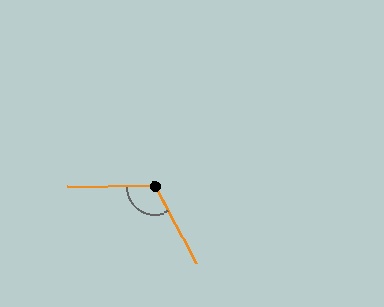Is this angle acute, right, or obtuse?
It is obtuse.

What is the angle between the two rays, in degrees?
Approximately 118 degrees.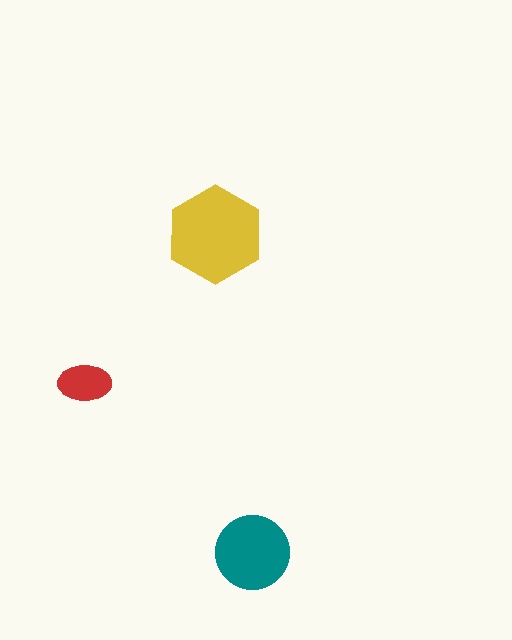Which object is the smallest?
The red ellipse.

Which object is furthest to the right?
The teal circle is rightmost.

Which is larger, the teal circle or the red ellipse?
The teal circle.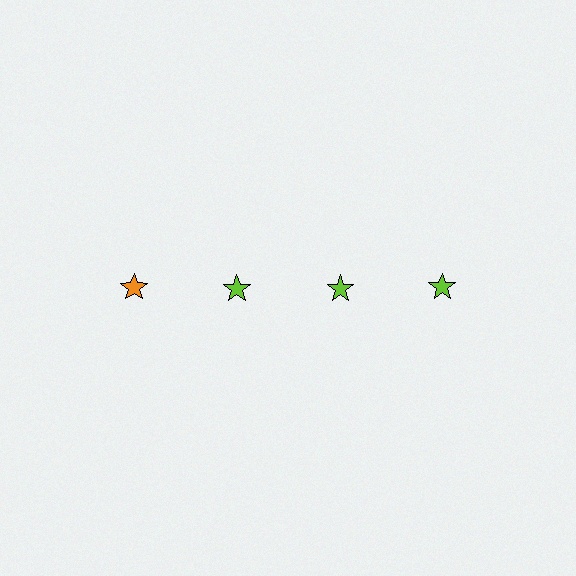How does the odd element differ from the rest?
It has a different color: orange instead of lime.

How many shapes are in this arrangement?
There are 4 shapes arranged in a grid pattern.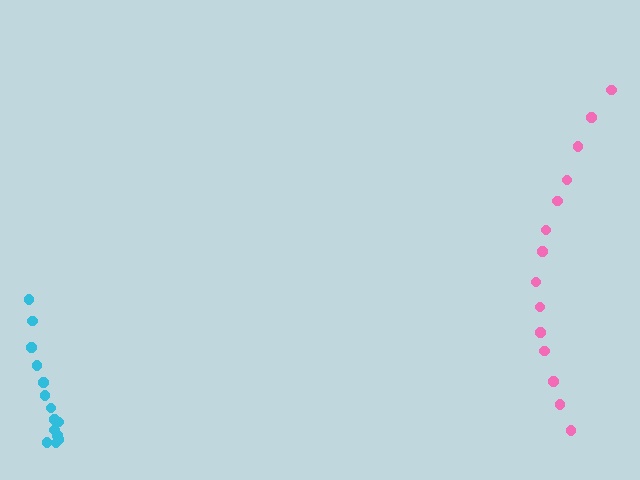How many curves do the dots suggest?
There are 2 distinct paths.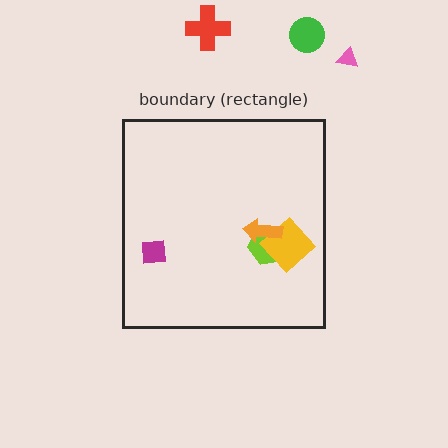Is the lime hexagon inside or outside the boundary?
Inside.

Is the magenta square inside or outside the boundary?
Inside.